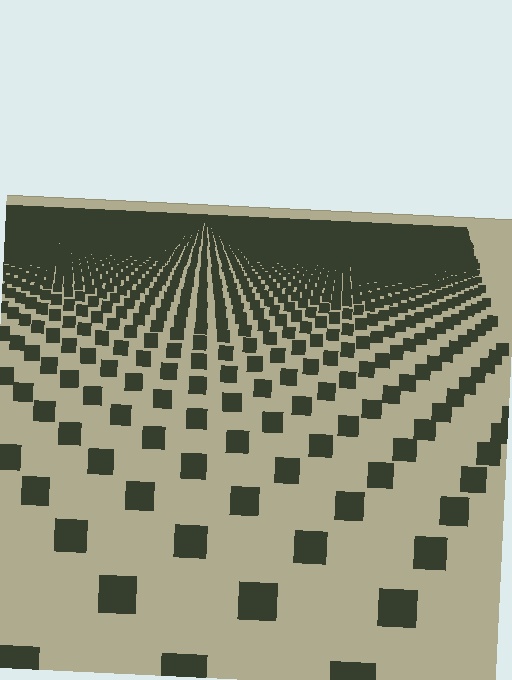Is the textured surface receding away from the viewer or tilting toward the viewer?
The surface is receding away from the viewer. Texture elements get smaller and denser toward the top.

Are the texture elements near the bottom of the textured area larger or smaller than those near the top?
Larger. Near the bottom, elements are closer to the viewer and appear at a bigger on-screen size.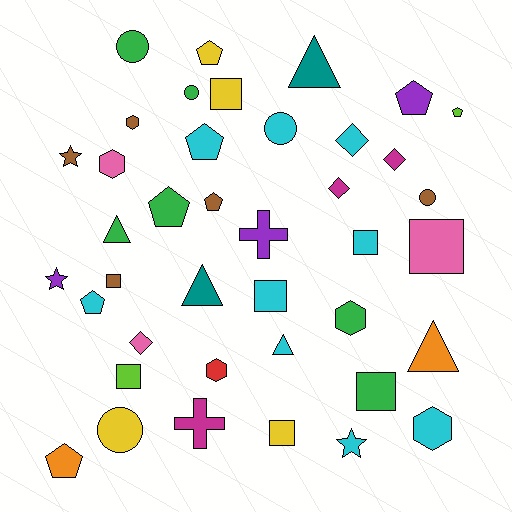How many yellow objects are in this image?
There are 4 yellow objects.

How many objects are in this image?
There are 40 objects.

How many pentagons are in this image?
There are 8 pentagons.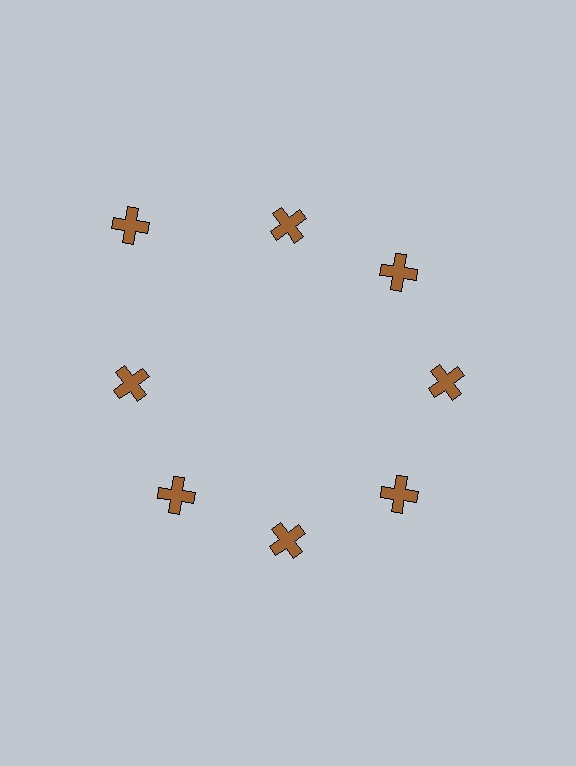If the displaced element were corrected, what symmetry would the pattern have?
It would have 8-fold rotational symmetry — the pattern would map onto itself every 45 degrees.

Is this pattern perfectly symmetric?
No. The 8 brown crosses are arranged in a ring, but one element near the 10 o'clock position is pushed outward from the center, breaking the 8-fold rotational symmetry.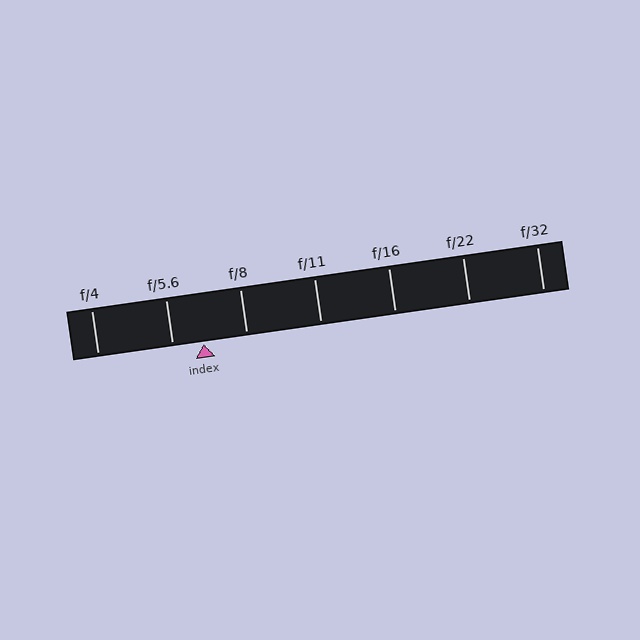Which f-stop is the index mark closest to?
The index mark is closest to f/5.6.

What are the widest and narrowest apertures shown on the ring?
The widest aperture shown is f/4 and the narrowest is f/32.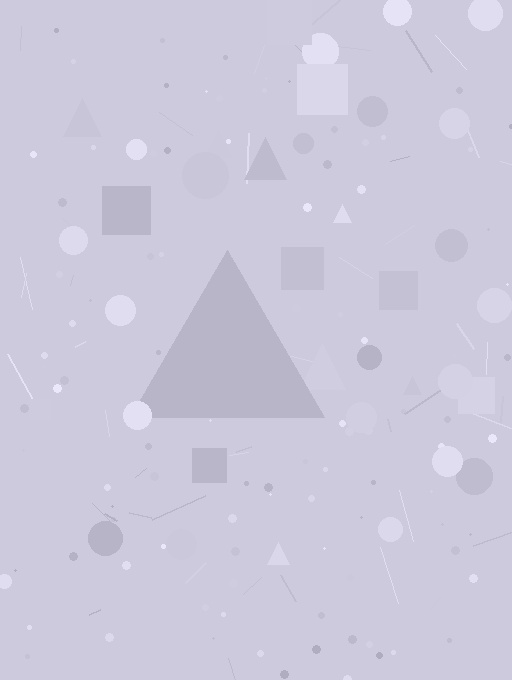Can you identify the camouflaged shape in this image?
The camouflaged shape is a triangle.